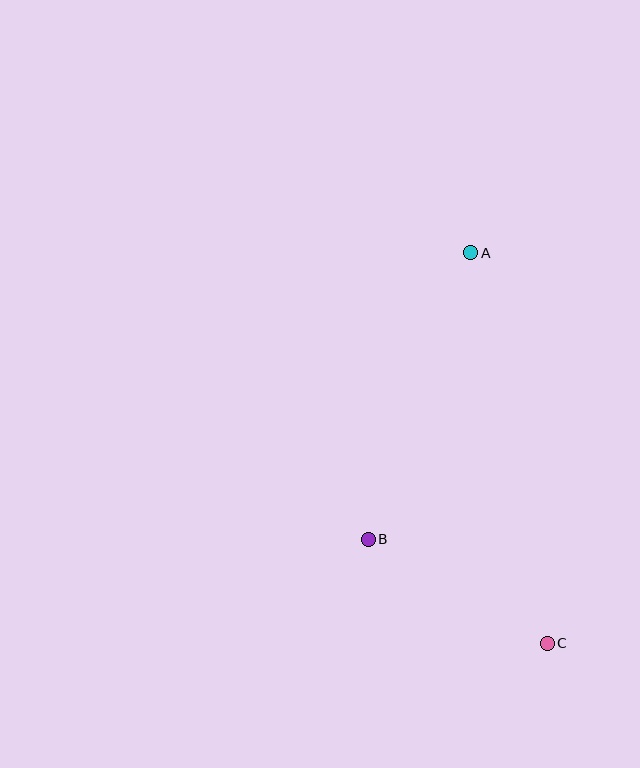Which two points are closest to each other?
Points B and C are closest to each other.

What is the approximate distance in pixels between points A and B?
The distance between A and B is approximately 304 pixels.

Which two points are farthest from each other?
Points A and C are farthest from each other.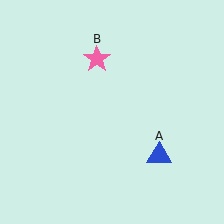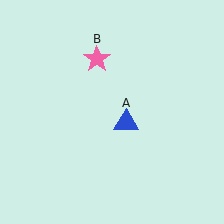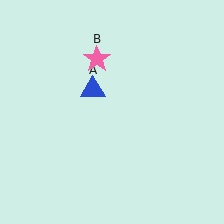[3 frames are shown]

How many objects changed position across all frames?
1 object changed position: blue triangle (object A).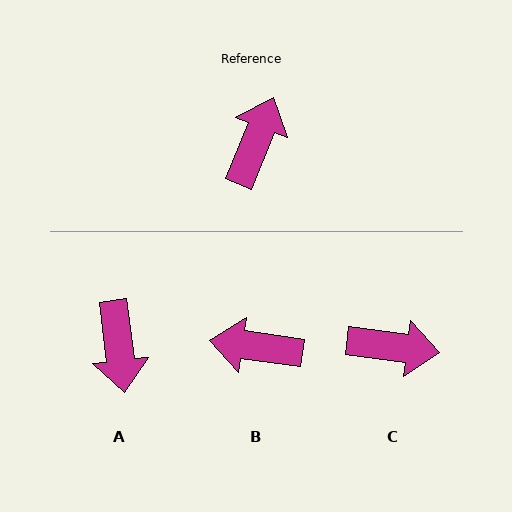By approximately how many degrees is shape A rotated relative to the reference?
Approximately 151 degrees clockwise.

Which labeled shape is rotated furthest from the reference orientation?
A, about 151 degrees away.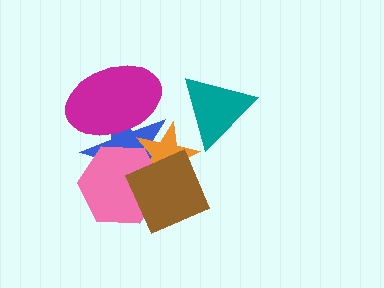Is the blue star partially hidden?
Yes, it is partially covered by another shape.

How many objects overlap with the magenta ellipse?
2 objects overlap with the magenta ellipse.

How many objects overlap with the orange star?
5 objects overlap with the orange star.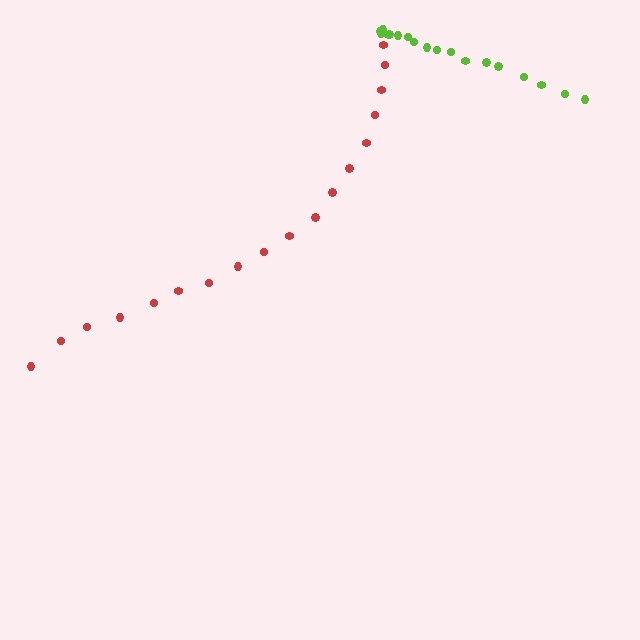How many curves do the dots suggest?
There are 2 distinct paths.